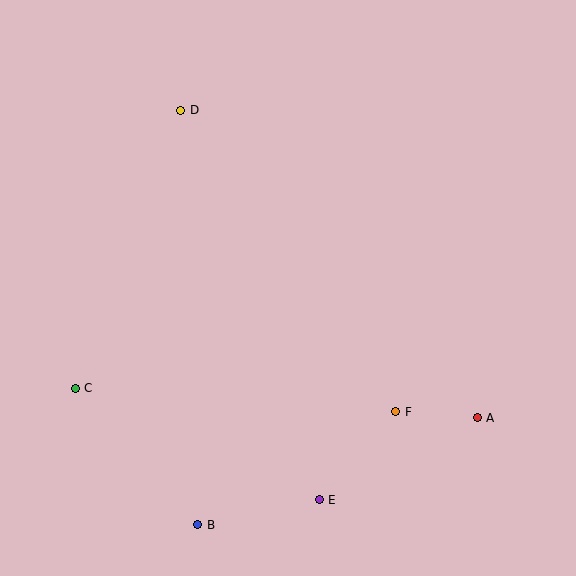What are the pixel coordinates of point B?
Point B is at (198, 525).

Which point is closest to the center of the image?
Point F at (396, 412) is closest to the center.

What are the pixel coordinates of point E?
Point E is at (319, 500).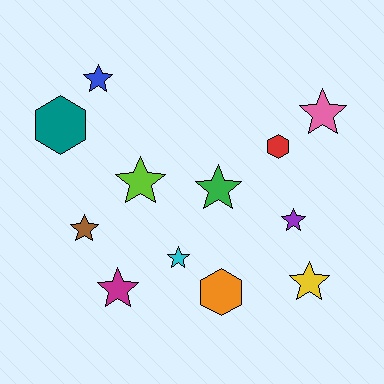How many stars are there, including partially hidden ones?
There are 9 stars.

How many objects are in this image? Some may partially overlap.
There are 12 objects.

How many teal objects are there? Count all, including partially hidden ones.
There is 1 teal object.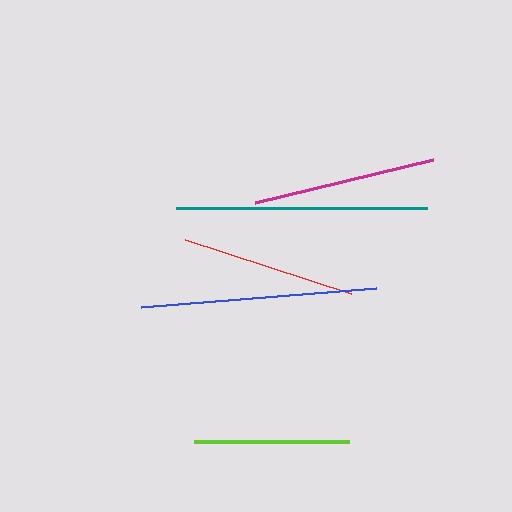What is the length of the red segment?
The red segment is approximately 175 pixels long.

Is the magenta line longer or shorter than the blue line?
The blue line is longer than the magenta line.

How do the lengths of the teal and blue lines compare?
The teal and blue lines are approximately the same length.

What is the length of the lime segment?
The lime segment is approximately 155 pixels long.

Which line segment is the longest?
The teal line is the longest at approximately 251 pixels.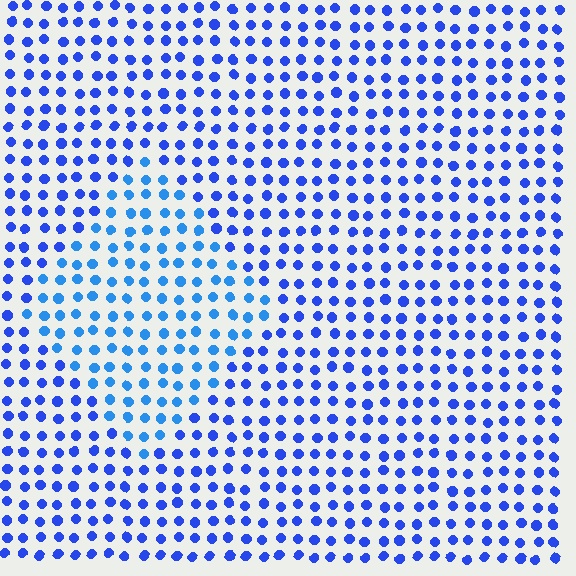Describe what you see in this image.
The image is filled with small blue elements in a uniform arrangement. A diamond-shaped region is visible where the elements are tinted to a slightly different hue, forming a subtle color boundary.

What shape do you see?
I see a diamond.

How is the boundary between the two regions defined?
The boundary is defined purely by a slight shift in hue (about 23 degrees). Spacing, size, and orientation are identical on both sides.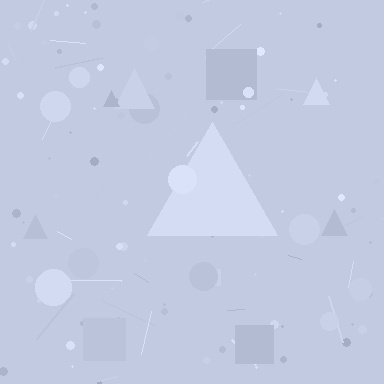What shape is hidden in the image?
A triangle is hidden in the image.